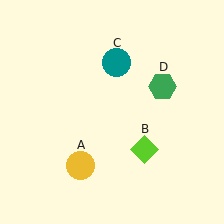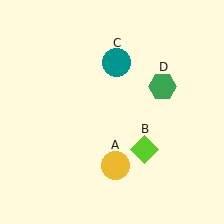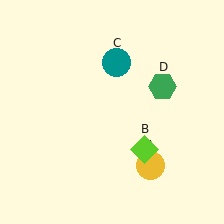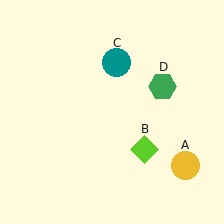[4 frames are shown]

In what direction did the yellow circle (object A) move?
The yellow circle (object A) moved right.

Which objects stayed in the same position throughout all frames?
Lime diamond (object B) and teal circle (object C) and green hexagon (object D) remained stationary.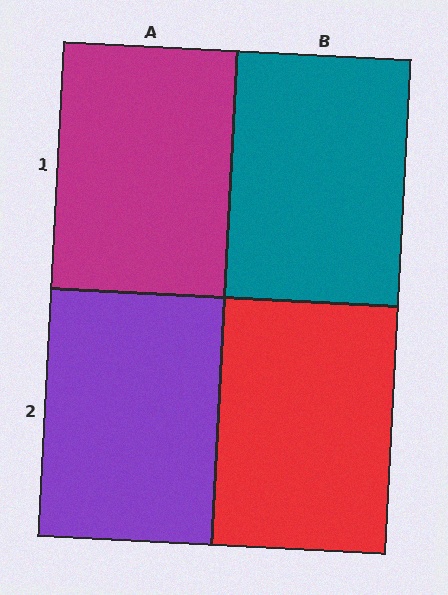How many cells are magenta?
1 cell is magenta.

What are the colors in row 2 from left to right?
Purple, red.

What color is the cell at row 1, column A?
Magenta.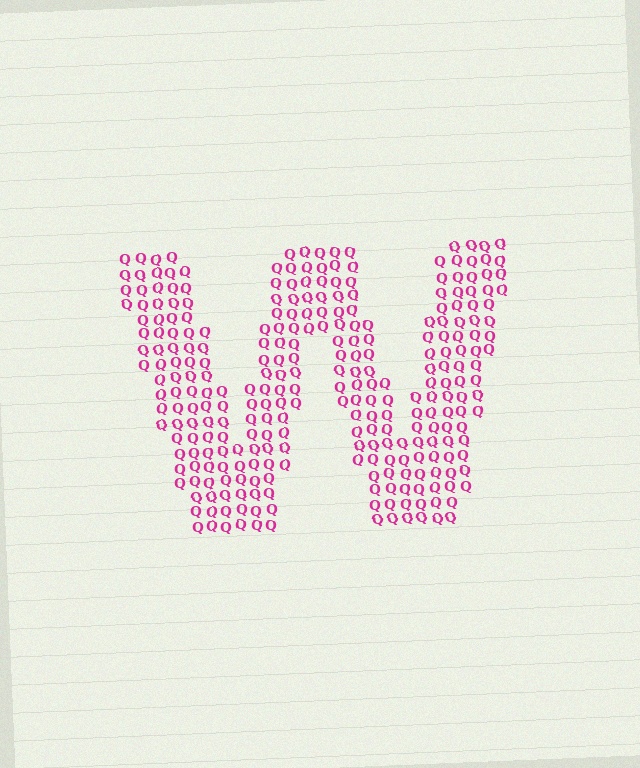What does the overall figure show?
The overall figure shows the letter W.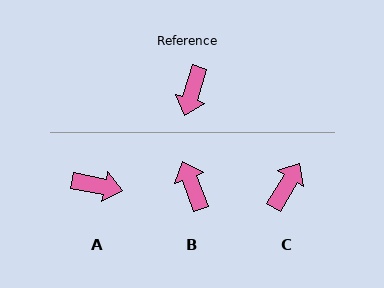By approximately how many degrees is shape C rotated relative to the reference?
Approximately 166 degrees counter-clockwise.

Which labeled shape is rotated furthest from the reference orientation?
C, about 166 degrees away.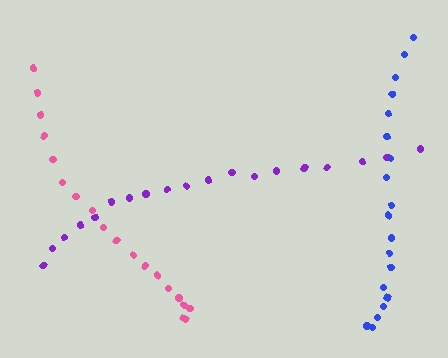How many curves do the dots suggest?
There are 3 distinct paths.